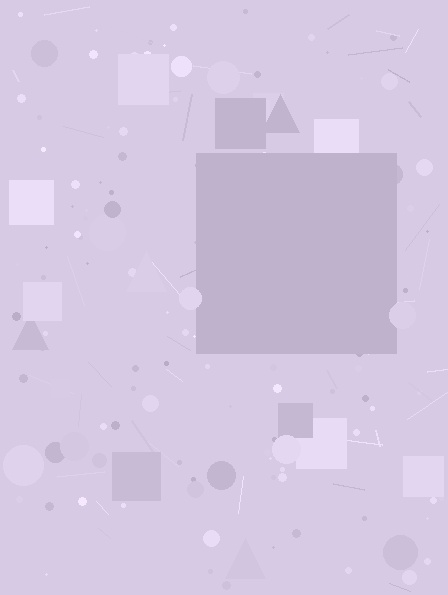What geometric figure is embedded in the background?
A square is embedded in the background.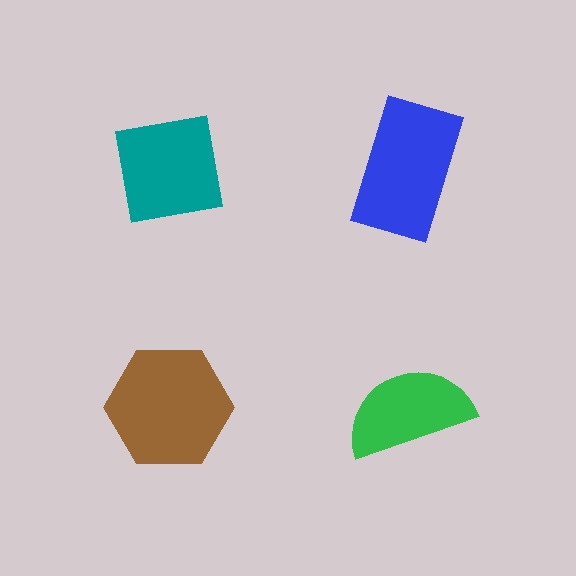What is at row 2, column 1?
A brown hexagon.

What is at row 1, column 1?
A teal square.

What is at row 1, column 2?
A blue rectangle.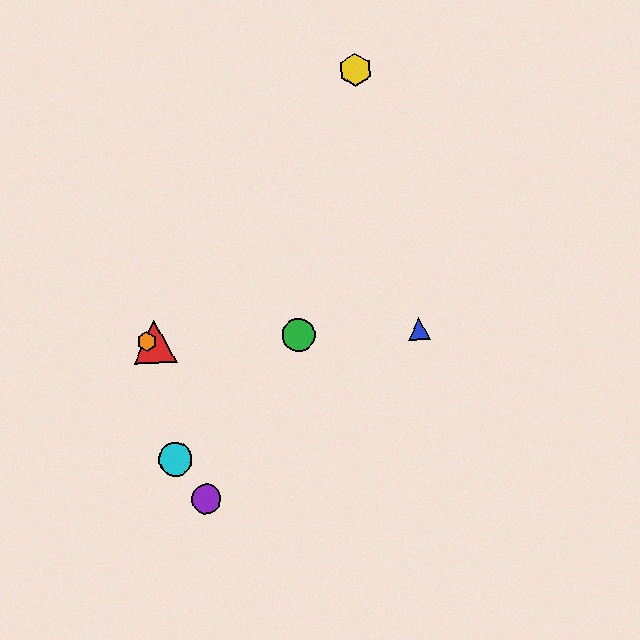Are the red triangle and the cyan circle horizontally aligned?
No, the red triangle is at y≈341 and the cyan circle is at y≈459.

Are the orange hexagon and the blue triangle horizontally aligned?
Yes, both are at y≈342.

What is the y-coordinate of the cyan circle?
The cyan circle is at y≈459.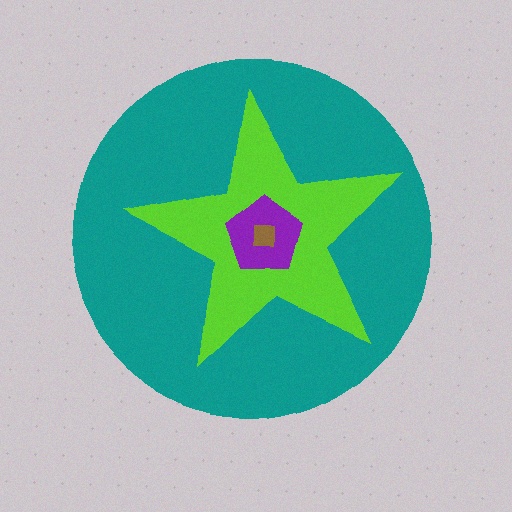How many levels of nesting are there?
4.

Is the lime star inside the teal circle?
Yes.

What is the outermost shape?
The teal circle.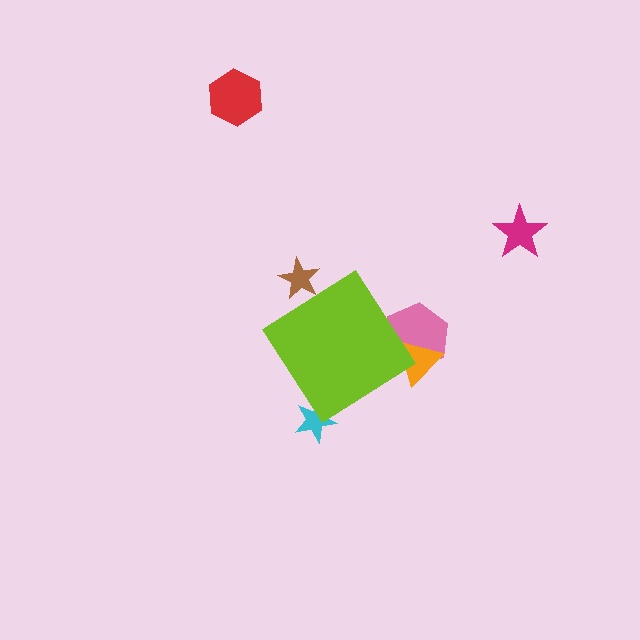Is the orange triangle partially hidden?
Yes, the orange triangle is partially hidden behind the lime diamond.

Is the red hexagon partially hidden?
No, the red hexagon is fully visible.